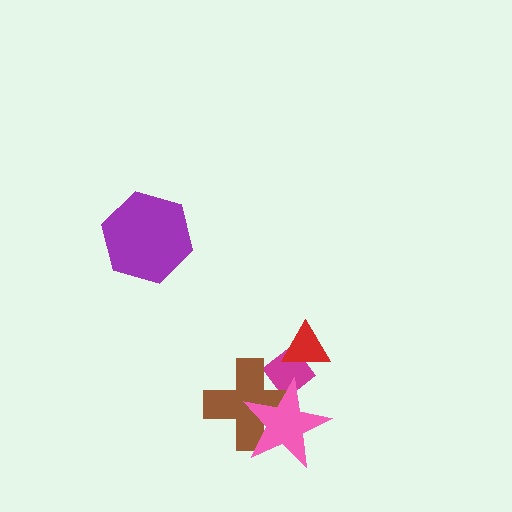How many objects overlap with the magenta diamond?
3 objects overlap with the magenta diamond.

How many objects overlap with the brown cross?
2 objects overlap with the brown cross.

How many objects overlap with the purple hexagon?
0 objects overlap with the purple hexagon.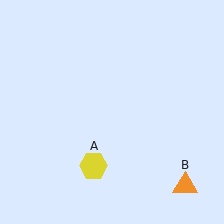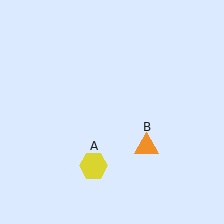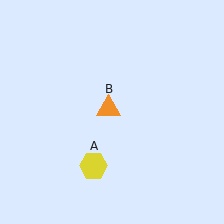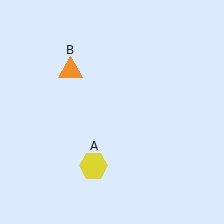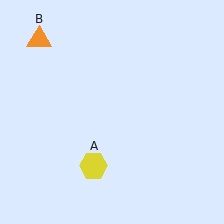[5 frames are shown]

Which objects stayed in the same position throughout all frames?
Yellow hexagon (object A) remained stationary.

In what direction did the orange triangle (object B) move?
The orange triangle (object B) moved up and to the left.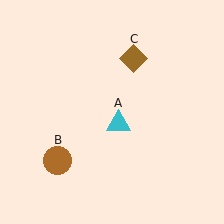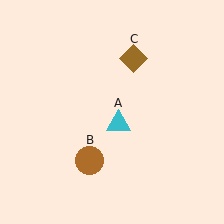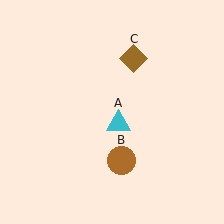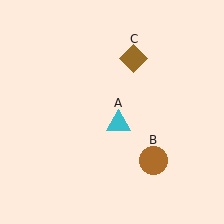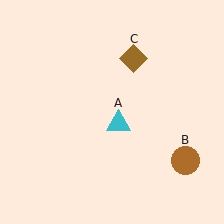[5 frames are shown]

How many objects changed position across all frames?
1 object changed position: brown circle (object B).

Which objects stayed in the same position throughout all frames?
Cyan triangle (object A) and brown diamond (object C) remained stationary.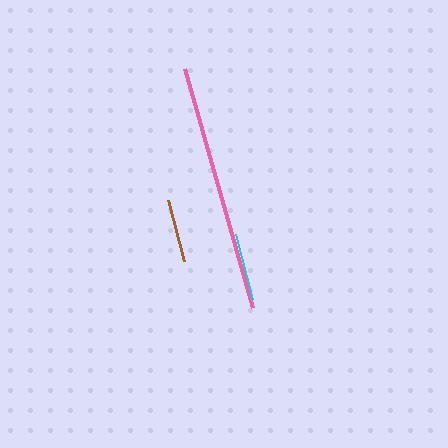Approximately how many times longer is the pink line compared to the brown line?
The pink line is approximately 3.9 times the length of the brown line.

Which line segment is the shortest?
The brown line is the shortest at approximately 63 pixels.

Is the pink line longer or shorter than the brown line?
The pink line is longer than the brown line.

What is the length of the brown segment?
The brown segment is approximately 63 pixels long.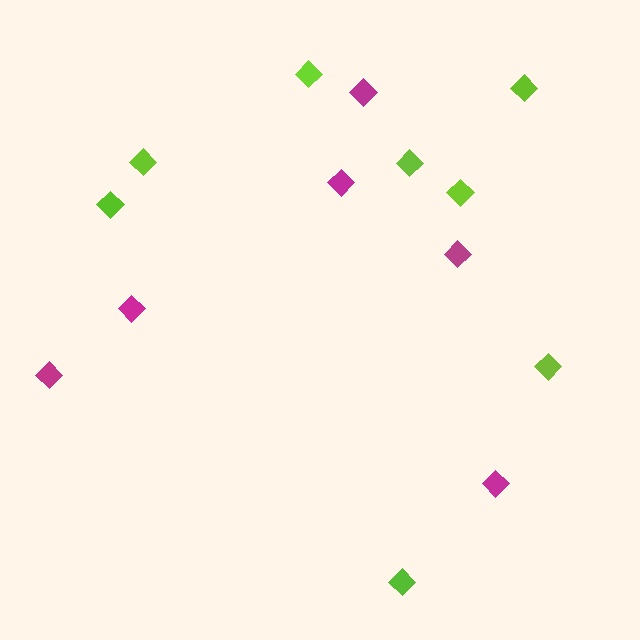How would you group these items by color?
There are 2 groups: one group of lime diamonds (8) and one group of magenta diamonds (6).